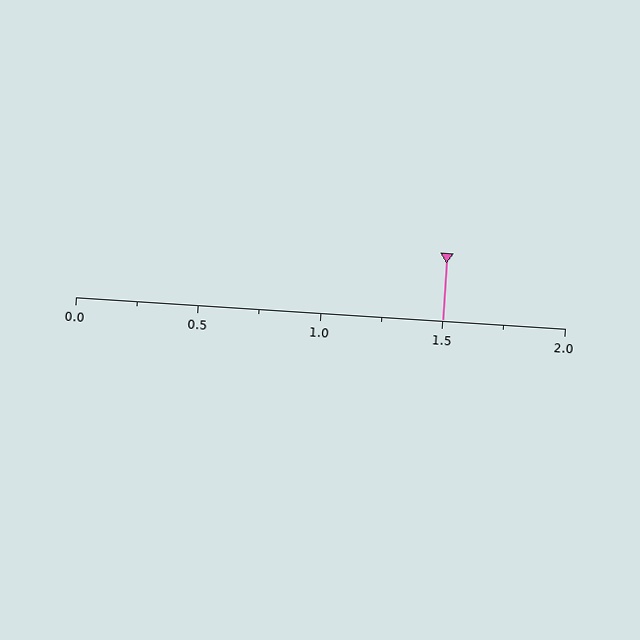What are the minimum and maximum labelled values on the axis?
The axis runs from 0.0 to 2.0.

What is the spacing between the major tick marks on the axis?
The major ticks are spaced 0.5 apart.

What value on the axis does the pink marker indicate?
The marker indicates approximately 1.5.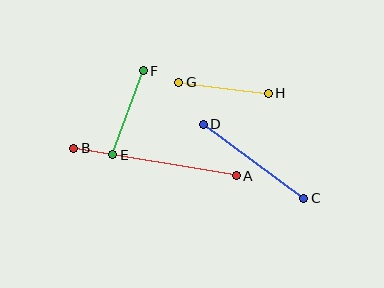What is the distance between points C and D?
The distance is approximately 125 pixels.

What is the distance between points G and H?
The distance is approximately 90 pixels.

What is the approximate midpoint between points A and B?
The midpoint is at approximately (155, 162) pixels.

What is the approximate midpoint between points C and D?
The midpoint is at approximately (253, 161) pixels.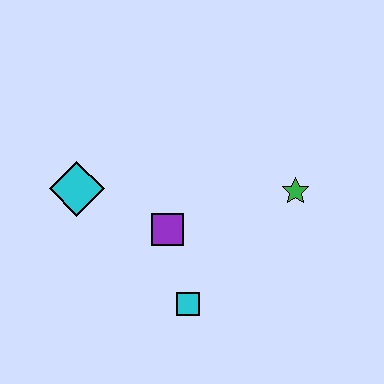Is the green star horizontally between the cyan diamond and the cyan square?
No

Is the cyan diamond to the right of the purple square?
No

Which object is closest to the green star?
The purple square is closest to the green star.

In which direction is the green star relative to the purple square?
The green star is to the right of the purple square.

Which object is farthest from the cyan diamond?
The green star is farthest from the cyan diamond.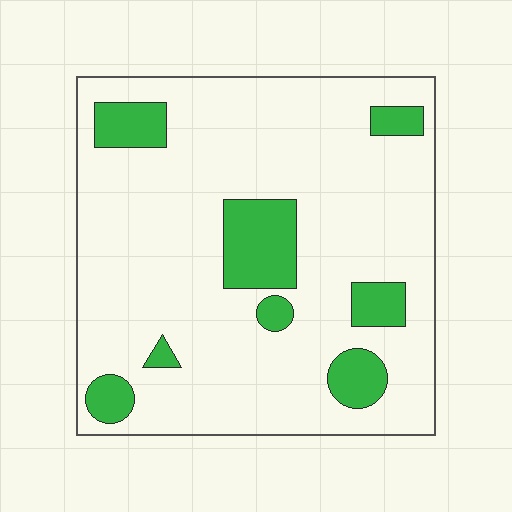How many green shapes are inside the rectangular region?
8.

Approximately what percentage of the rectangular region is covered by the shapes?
Approximately 15%.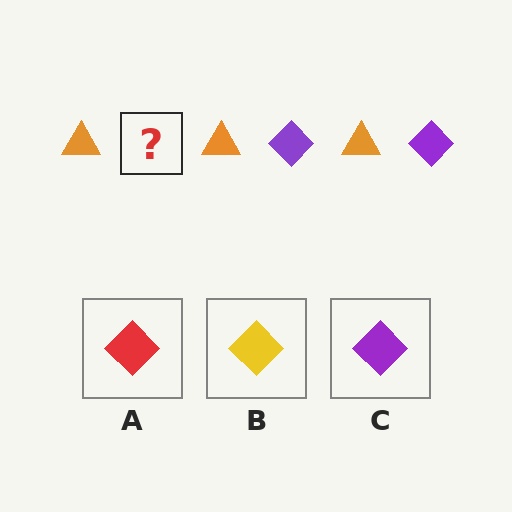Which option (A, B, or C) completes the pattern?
C.